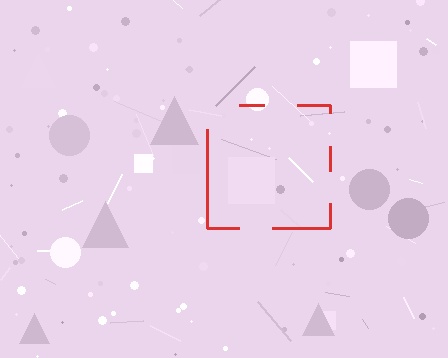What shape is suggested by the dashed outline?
The dashed outline suggests a square.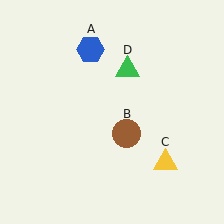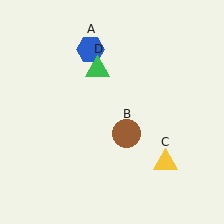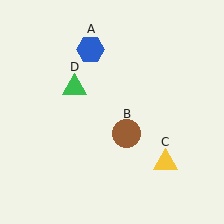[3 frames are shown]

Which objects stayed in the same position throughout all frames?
Blue hexagon (object A) and brown circle (object B) and yellow triangle (object C) remained stationary.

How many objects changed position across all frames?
1 object changed position: green triangle (object D).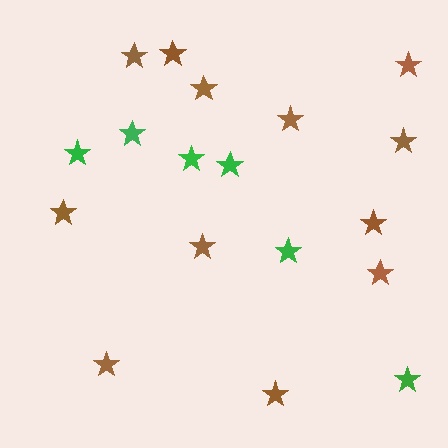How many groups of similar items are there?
There are 2 groups: one group of green stars (6) and one group of brown stars (12).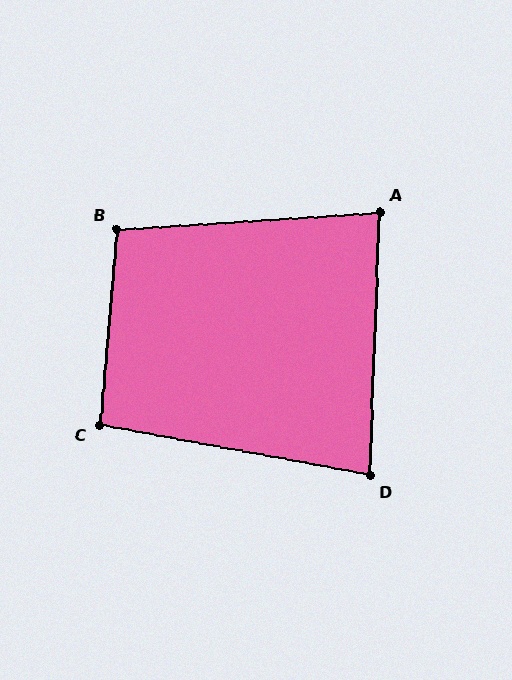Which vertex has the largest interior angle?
B, at approximately 99 degrees.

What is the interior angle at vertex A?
Approximately 84 degrees (acute).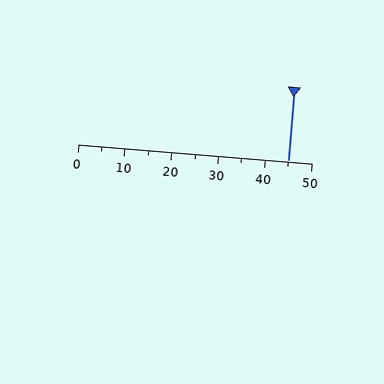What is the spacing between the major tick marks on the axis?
The major ticks are spaced 10 apart.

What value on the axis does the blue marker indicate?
The marker indicates approximately 45.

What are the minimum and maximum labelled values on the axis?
The axis runs from 0 to 50.